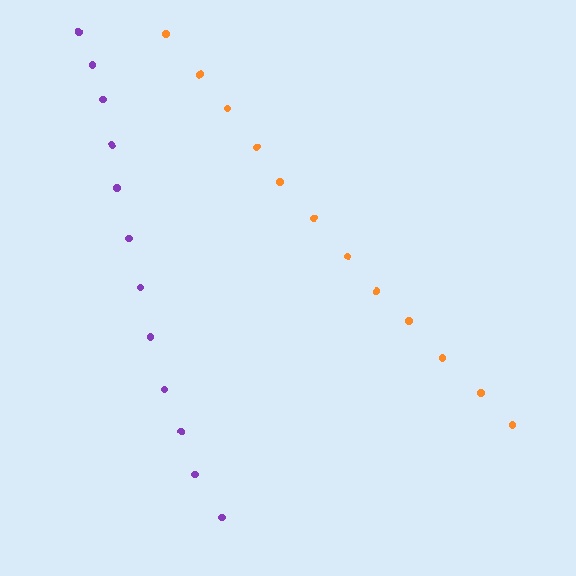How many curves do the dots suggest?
There are 2 distinct paths.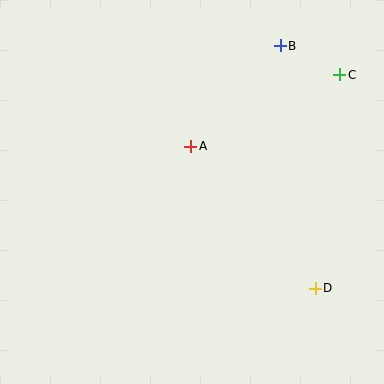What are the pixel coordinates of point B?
Point B is at (280, 46).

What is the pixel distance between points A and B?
The distance between A and B is 135 pixels.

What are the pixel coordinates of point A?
Point A is at (191, 146).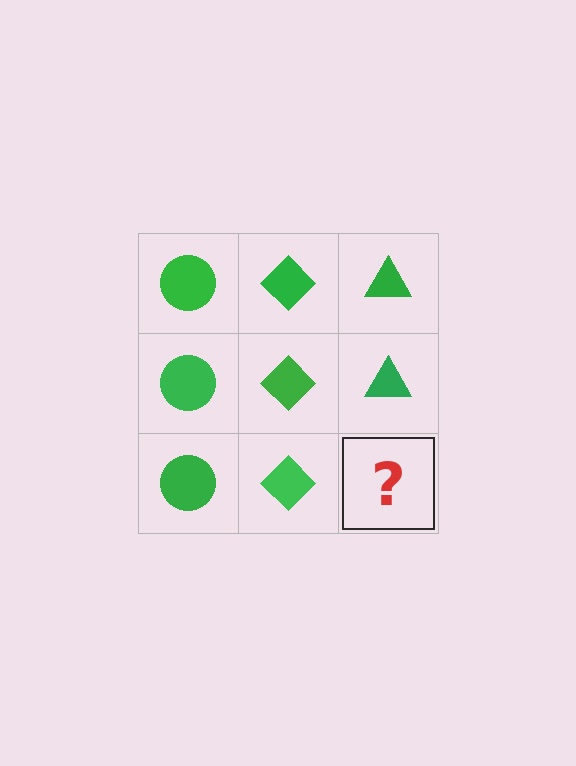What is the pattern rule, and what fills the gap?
The rule is that each column has a consistent shape. The gap should be filled with a green triangle.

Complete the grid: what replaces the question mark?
The question mark should be replaced with a green triangle.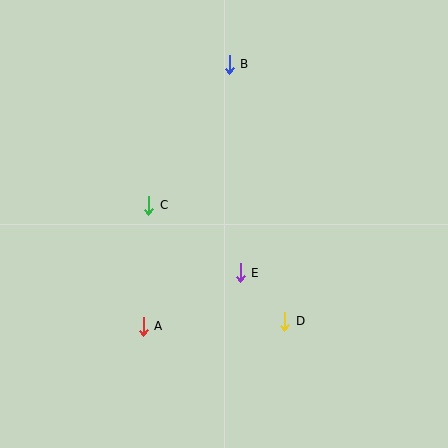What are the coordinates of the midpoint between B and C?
The midpoint between B and C is at (189, 135).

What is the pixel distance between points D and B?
The distance between D and B is 263 pixels.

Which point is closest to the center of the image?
Point E at (240, 273) is closest to the center.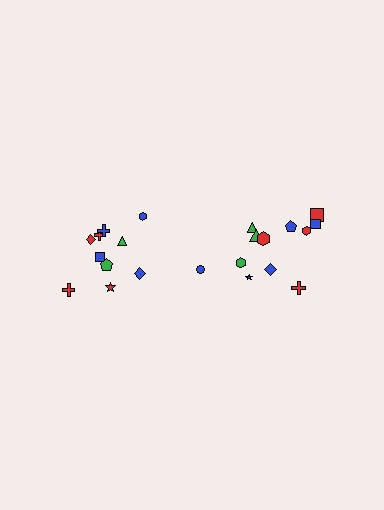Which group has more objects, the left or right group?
The right group.